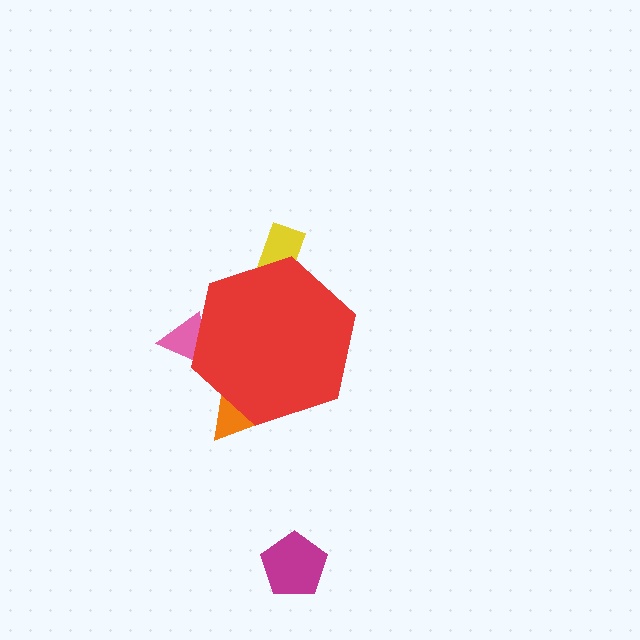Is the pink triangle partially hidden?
Yes, the pink triangle is partially hidden behind the red hexagon.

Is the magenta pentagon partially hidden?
No, the magenta pentagon is fully visible.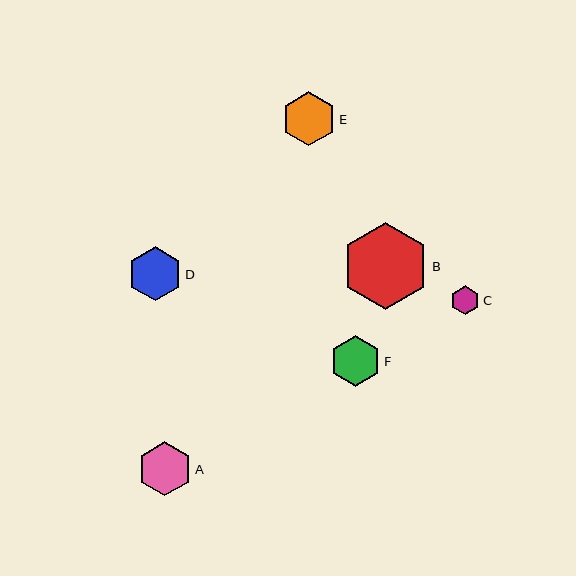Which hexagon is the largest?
Hexagon B is the largest with a size of approximately 87 pixels.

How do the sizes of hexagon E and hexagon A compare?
Hexagon E and hexagon A are approximately the same size.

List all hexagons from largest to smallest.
From largest to smallest: B, E, D, A, F, C.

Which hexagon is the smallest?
Hexagon C is the smallest with a size of approximately 29 pixels.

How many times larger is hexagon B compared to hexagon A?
Hexagon B is approximately 1.6 times the size of hexagon A.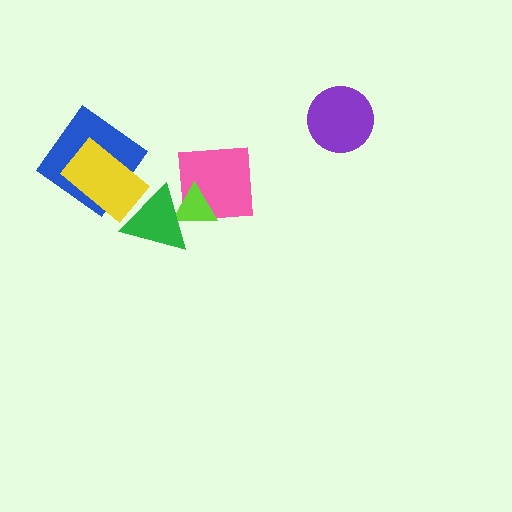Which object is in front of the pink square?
The lime triangle is in front of the pink square.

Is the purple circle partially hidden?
No, no other shape covers it.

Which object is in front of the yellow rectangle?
The green triangle is in front of the yellow rectangle.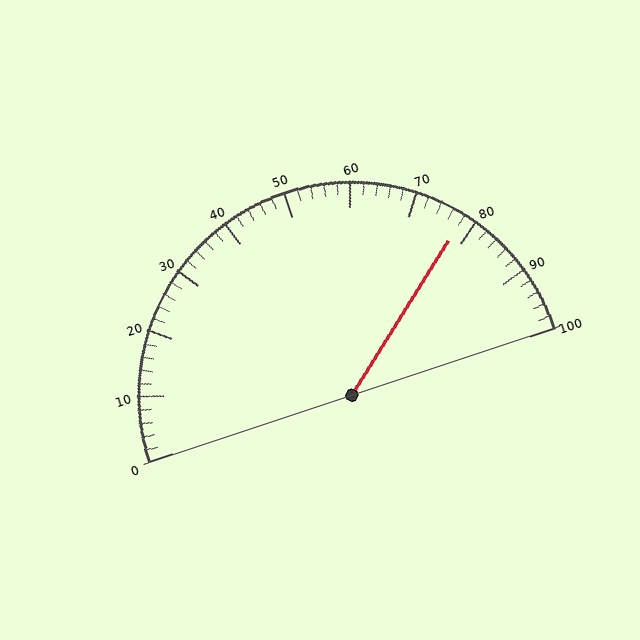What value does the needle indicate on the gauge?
The needle indicates approximately 78.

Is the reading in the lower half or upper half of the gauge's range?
The reading is in the upper half of the range (0 to 100).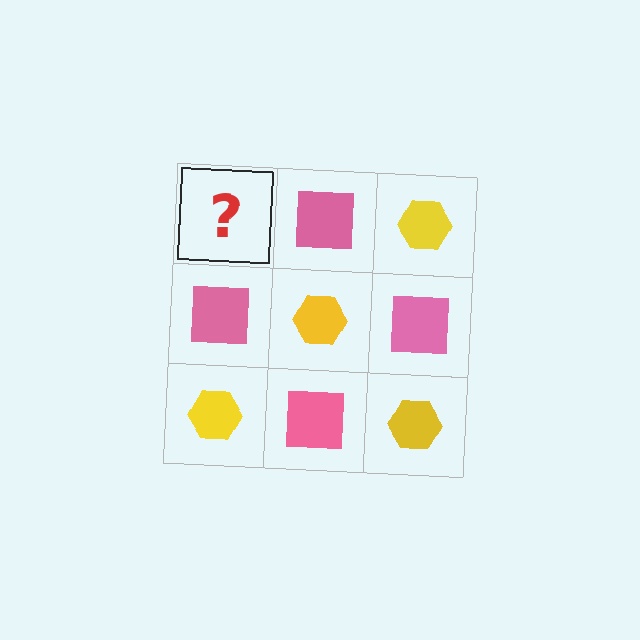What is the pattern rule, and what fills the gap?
The rule is that it alternates yellow hexagon and pink square in a checkerboard pattern. The gap should be filled with a yellow hexagon.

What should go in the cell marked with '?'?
The missing cell should contain a yellow hexagon.